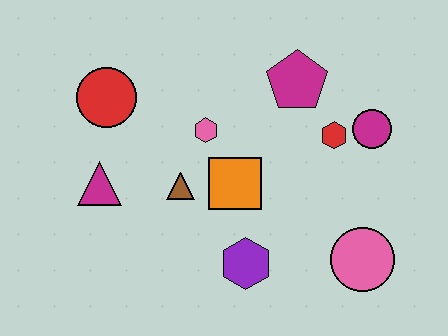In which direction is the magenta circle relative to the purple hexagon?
The magenta circle is above the purple hexagon.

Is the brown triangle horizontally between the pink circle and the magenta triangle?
Yes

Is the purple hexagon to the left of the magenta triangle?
No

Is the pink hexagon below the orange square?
No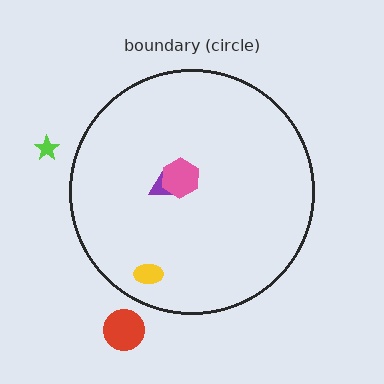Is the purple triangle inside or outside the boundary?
Inside.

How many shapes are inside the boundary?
3 inside, 2 outside.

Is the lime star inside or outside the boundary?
Outside.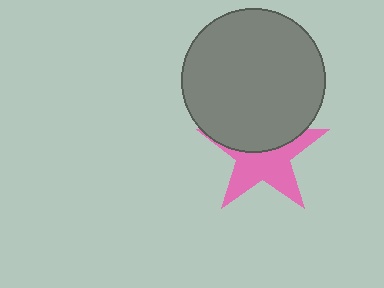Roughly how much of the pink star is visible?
About half of it is visible (roughly 56%).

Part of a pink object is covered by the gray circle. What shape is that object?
It is a star.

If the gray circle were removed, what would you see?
You would see the complete pink star.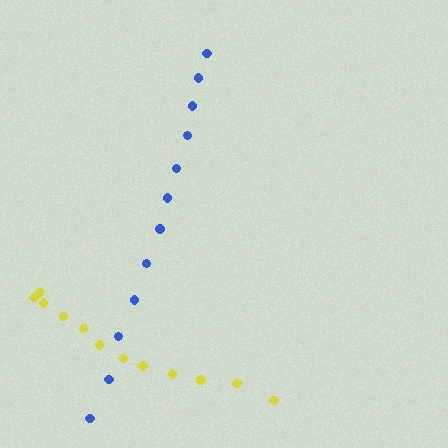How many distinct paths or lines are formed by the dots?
There are 2 distinct paths.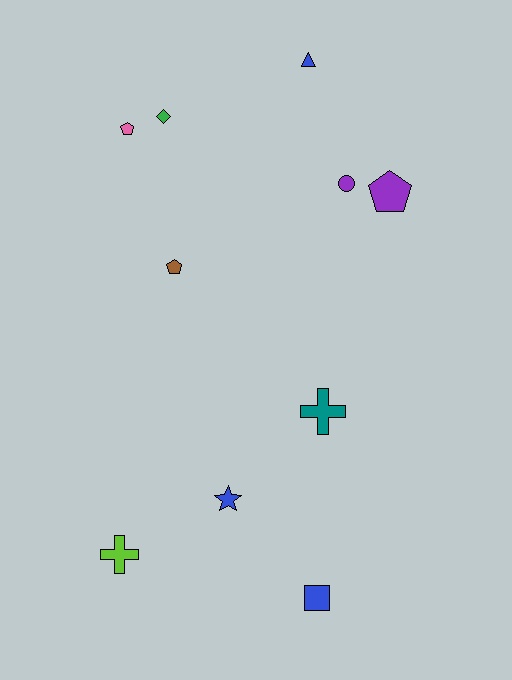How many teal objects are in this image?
There is 1 teal object.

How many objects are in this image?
There are 10 objects.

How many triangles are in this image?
There is 1 triangle.